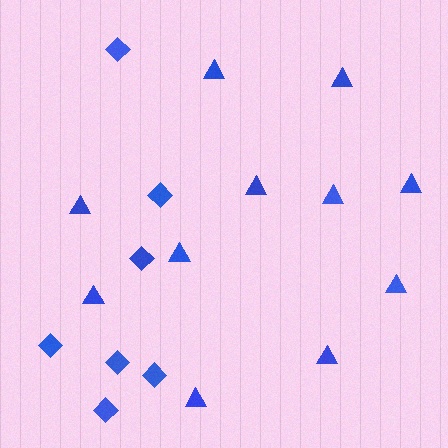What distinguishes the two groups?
There are 2 groups: one group of diamonds (7) and one group of triangles (11).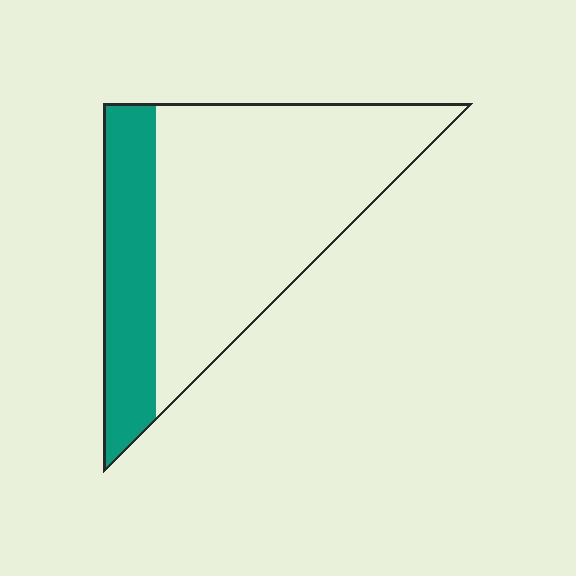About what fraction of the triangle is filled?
About one quarter (1/4).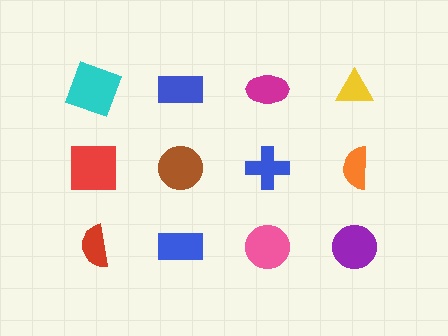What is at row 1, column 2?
A blue rectangle.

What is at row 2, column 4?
An orange semicircle.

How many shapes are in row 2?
4 shapes.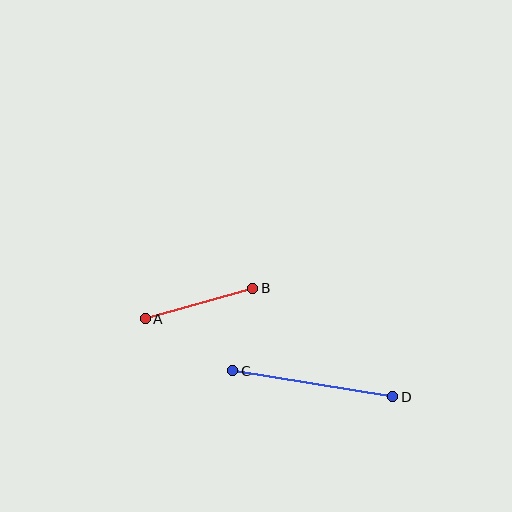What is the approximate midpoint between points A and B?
The midpoint is at approximately (199, 304) pixels.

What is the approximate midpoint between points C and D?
The midpoint is at approximately (313, 384) pixels.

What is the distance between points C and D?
The distance is approximately 162 pixels.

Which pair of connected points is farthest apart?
Points C and D are farthest apart.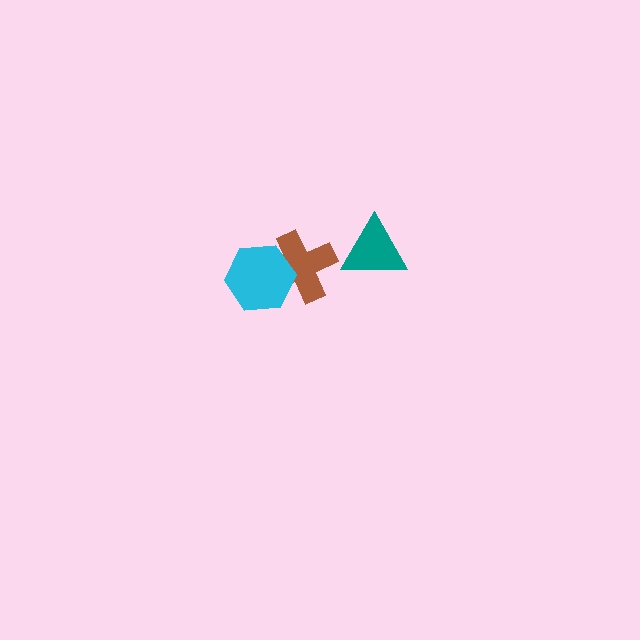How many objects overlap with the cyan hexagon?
1 object overlaps with the cyan hexagon.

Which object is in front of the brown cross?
The cyan hexagon is in front of the brown cross.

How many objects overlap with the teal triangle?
0 objects overlap with the teal triangle.